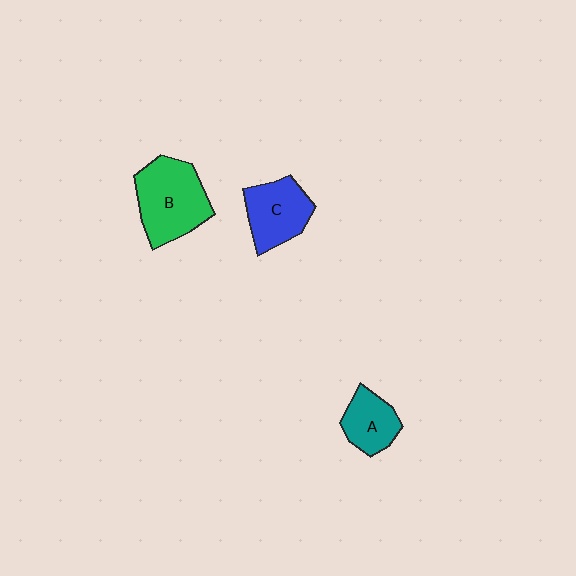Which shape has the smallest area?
Shape A (teal).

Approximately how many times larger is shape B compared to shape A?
Approximately 1.8 times.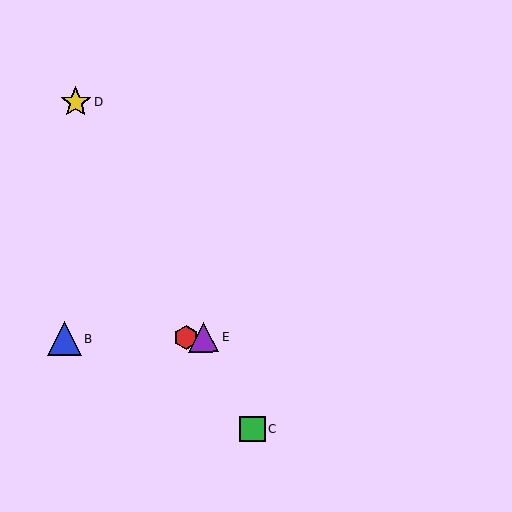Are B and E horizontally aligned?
Yes, both are at y≈339.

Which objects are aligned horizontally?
Objects A, B, E are aligned horizontally.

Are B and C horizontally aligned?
No, B is at y≈339 and C is at y≈429.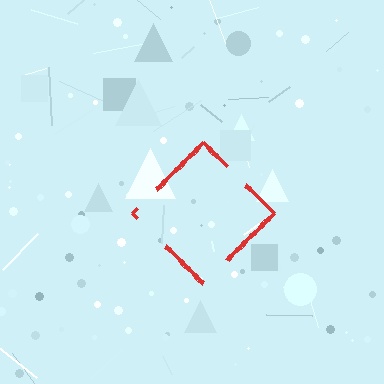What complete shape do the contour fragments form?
The contour fragments form a diamond.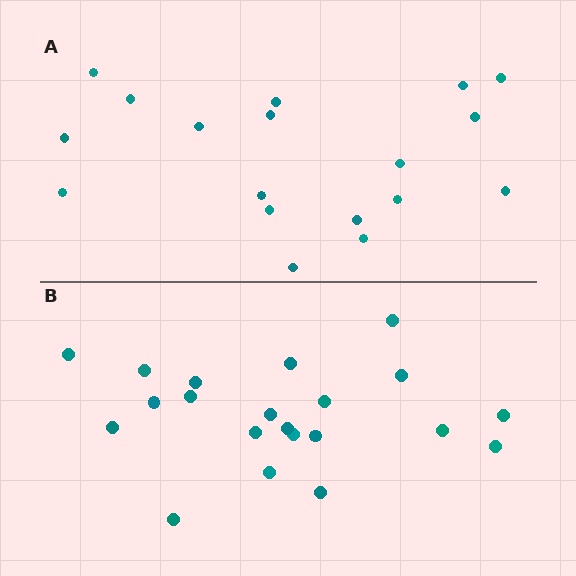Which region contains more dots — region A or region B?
Region B (the bottom region) has more dots.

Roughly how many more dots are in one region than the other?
Region B has just a few more — roughly 2 or 3 more dots than region A.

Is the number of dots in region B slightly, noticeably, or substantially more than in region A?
Region B has only slightly more — the two regions are fairly close. The ratio is roughly 1.2 to 1.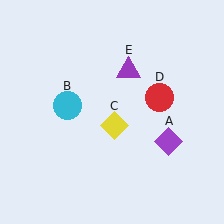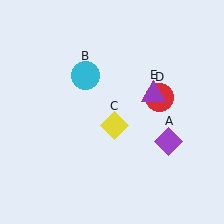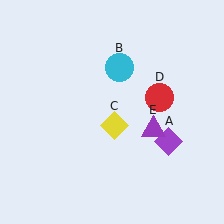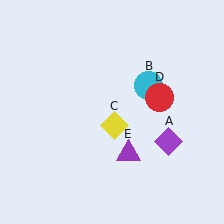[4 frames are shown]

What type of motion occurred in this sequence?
The cyan circle (object B), purple triangle (object E) rotated clockwise around the center of the scene.